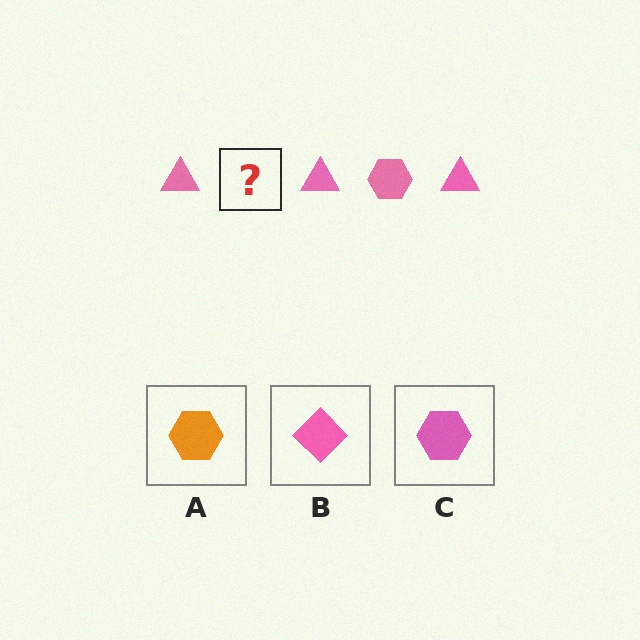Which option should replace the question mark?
Option C.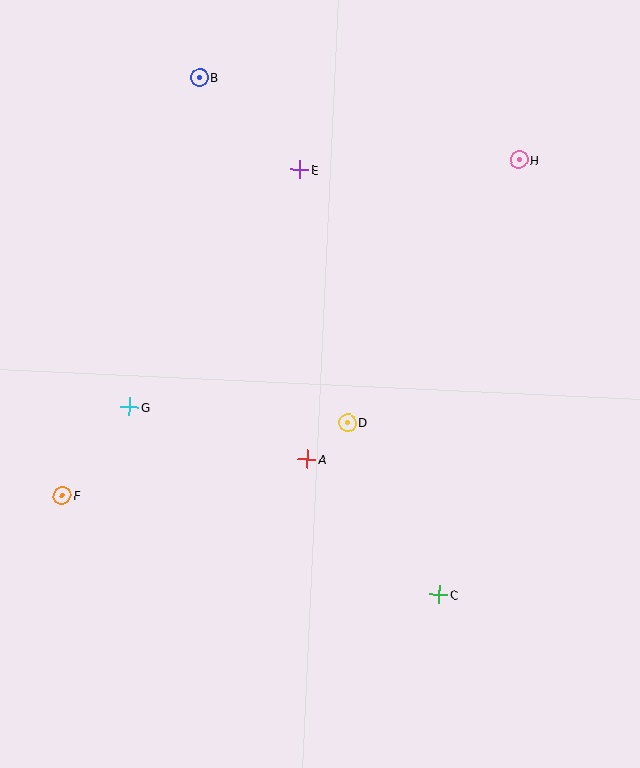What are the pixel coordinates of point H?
Point H is at (519, 160).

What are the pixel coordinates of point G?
Point G is at (129, 407).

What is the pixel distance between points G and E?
The distance between G and E is 292 pixels.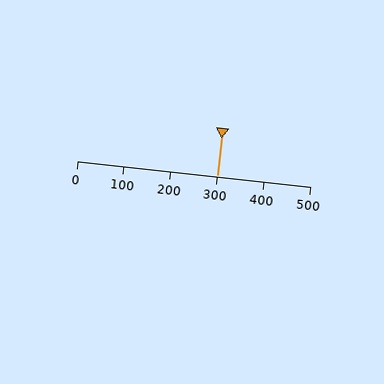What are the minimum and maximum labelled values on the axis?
The axis runs from 0 to 500.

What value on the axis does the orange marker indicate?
The marker indicates approximately 300.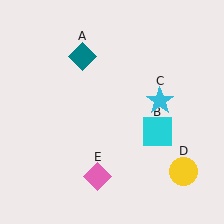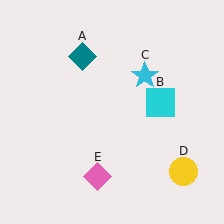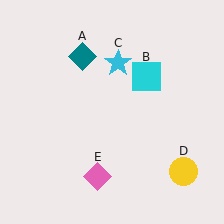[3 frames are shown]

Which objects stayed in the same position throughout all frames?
Teal diamond (object A) and yellow circle (object D) and pink diamond (object E) remained stationary.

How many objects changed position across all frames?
2 objects changed position: cyan square (object B), cyan star (object C).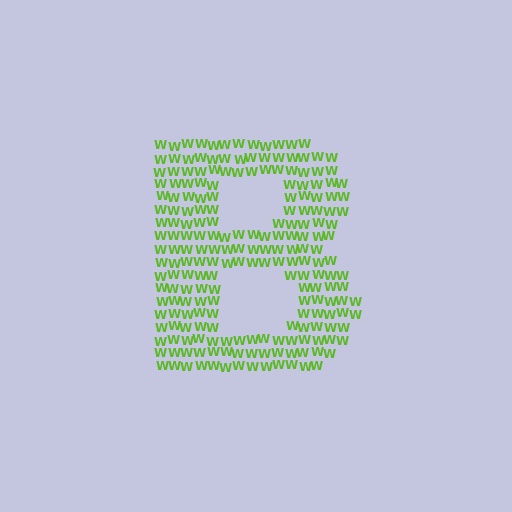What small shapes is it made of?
It is made of small letter W's.